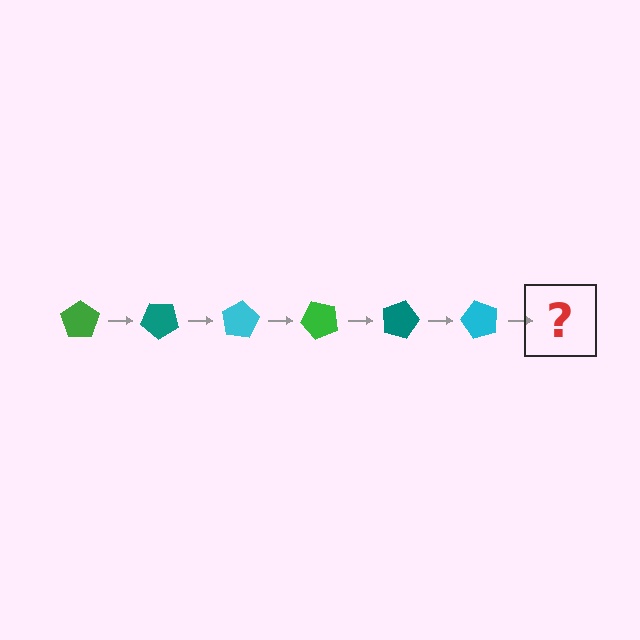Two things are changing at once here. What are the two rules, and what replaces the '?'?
The two rules are that it rotates 40 degrees each step and the color cycles through green, teal, and cyan. The '?' should be a green pentagon, rotated 240 degrees from the start.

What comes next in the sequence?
The next element should be a green pentagon, rotated 240 degrees from the start.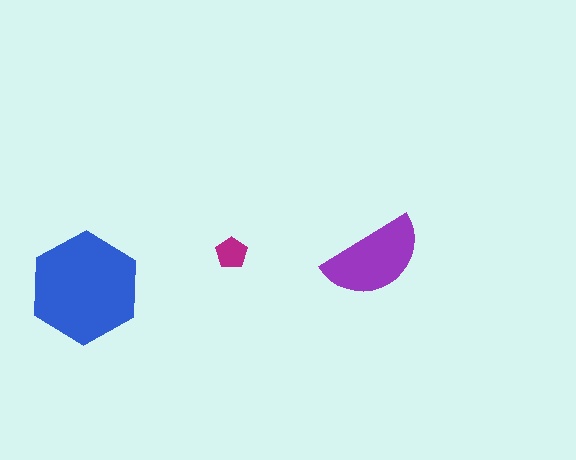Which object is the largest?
The blue hexagon.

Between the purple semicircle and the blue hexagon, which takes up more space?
The blue hexagon.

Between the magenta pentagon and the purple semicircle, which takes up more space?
The purple semicircle.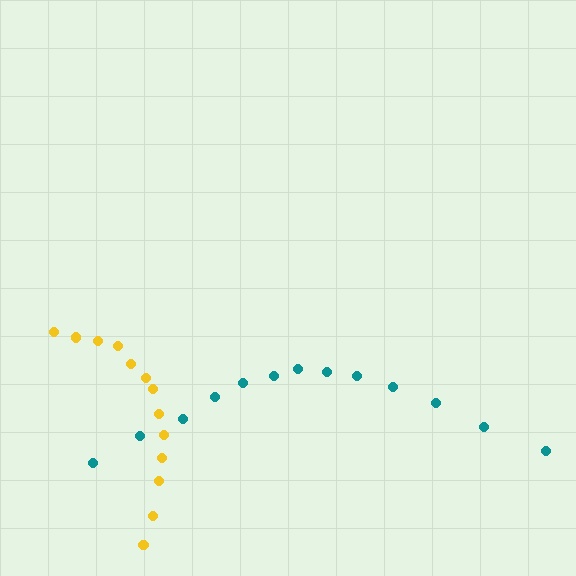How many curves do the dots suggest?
There are 2 distinct paths.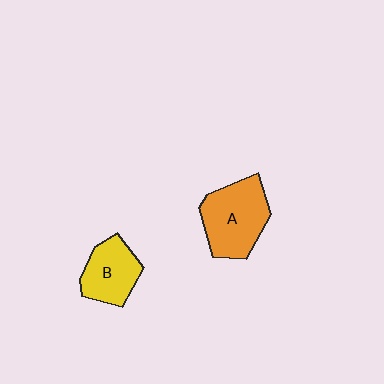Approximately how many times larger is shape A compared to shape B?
Approximately 1.4 times.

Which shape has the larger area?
Shape A (orange).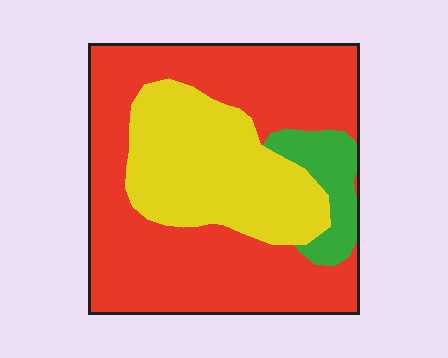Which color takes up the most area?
Red, at roughly 60%.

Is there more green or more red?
Red.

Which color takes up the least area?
Green, at roughly 10%.